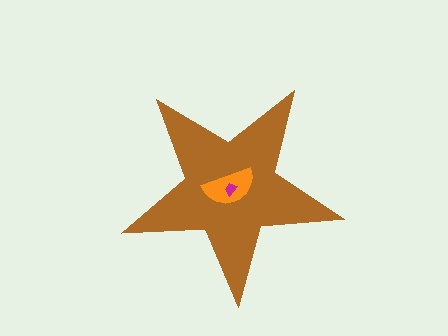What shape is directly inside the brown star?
The orange semicircle.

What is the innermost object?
The magenta trapezoid.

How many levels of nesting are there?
3.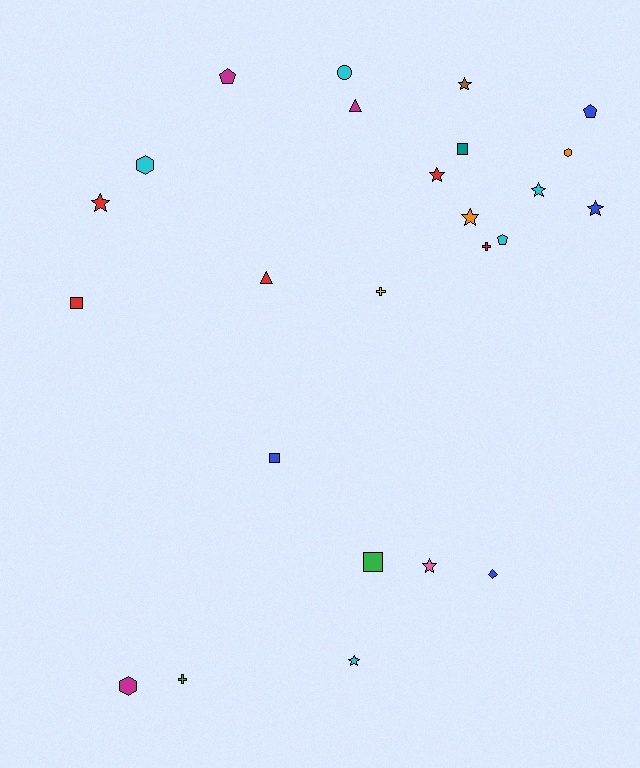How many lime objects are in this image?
There are no lime objects.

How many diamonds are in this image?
There is 1 diamond.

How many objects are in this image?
There are 25 objects.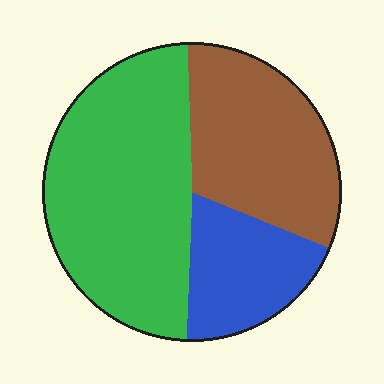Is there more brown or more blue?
Brown.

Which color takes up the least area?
Blue, at roughly 20%.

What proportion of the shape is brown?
Brown takes up about one third (1/3) of the shape.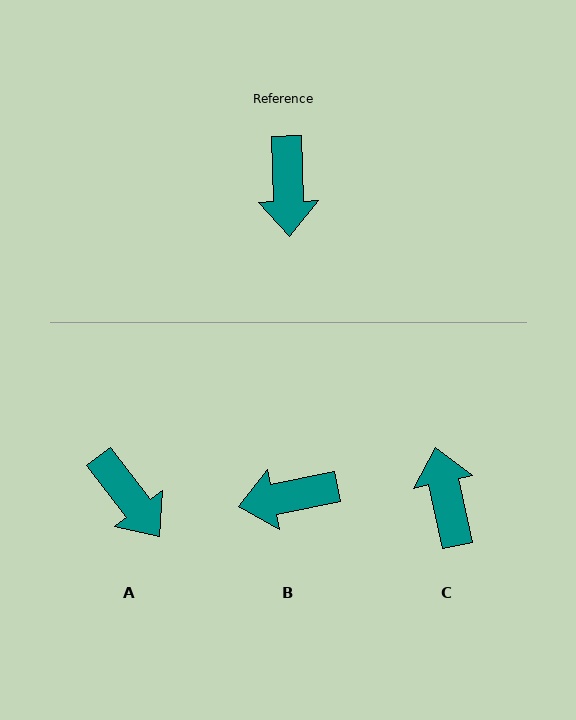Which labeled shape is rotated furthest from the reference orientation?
C, about 169 degrees away.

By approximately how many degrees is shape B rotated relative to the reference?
Approximately 80 degrees clockwise.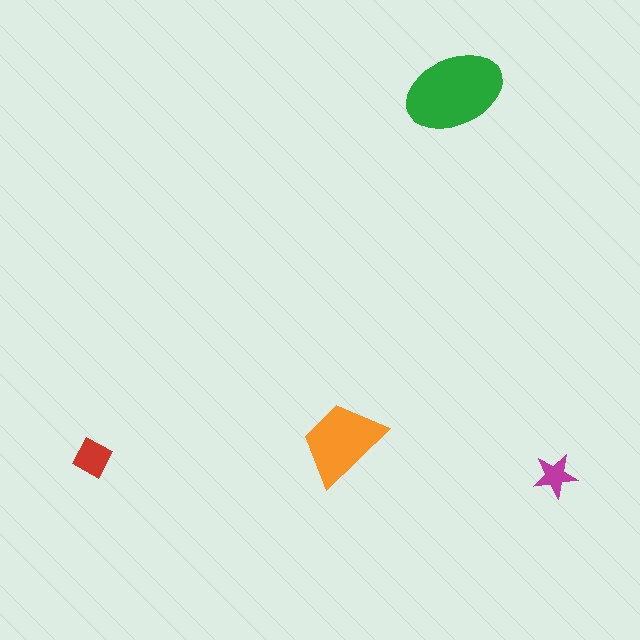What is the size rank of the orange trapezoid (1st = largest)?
2nd.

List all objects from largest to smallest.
The green ellipse, the orange trapezoid, the red diamond, the magenta star.